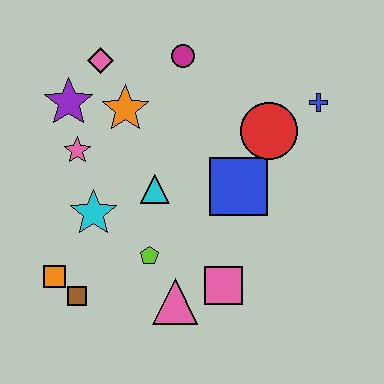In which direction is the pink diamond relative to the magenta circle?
The pink diamond is to the left of the magenta circle.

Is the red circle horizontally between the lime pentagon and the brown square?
No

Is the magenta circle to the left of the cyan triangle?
No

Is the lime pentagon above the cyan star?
No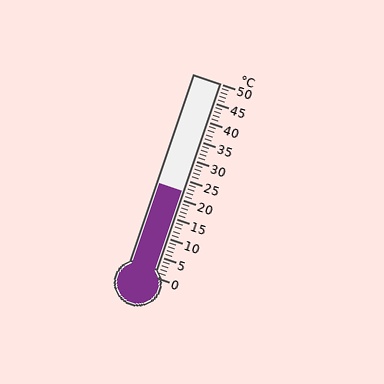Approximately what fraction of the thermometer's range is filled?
The thermometer is filled to approximately 45% of its range.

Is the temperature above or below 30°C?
The temperature is below 30°C.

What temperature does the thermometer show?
The thermometer shows approximately 22°C.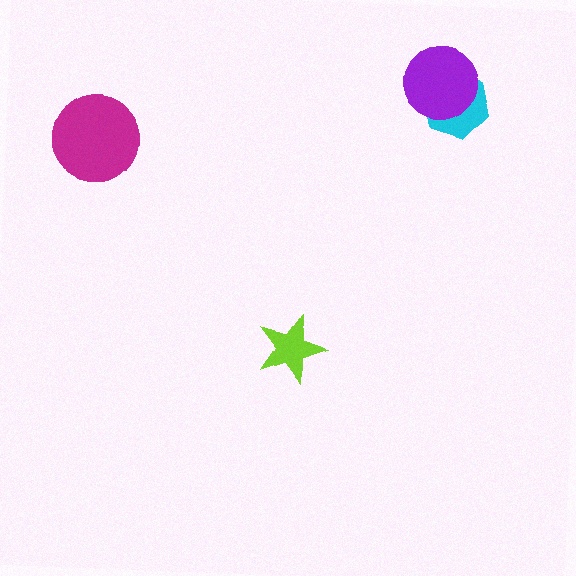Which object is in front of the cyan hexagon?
The purple circle is in front of the cyan hexagon.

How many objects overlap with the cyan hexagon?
1 object overlaps with the cyan hexagon.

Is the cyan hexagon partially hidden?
Yes, it is partially covered by another shape.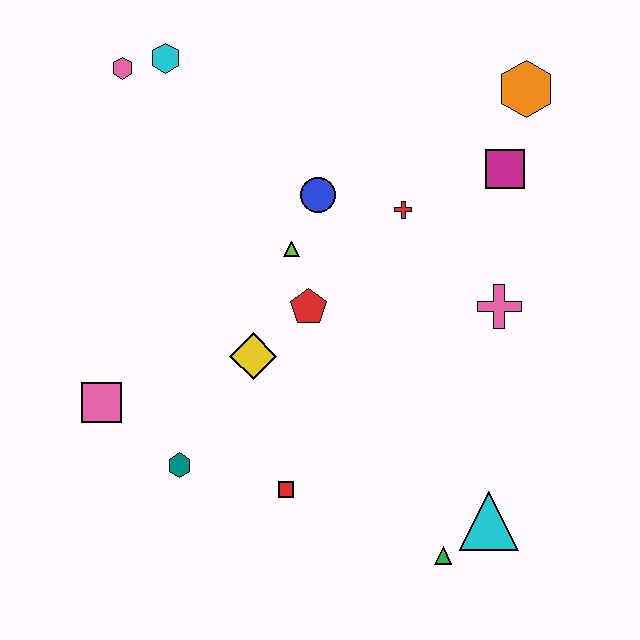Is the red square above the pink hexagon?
No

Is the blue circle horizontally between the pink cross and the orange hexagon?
No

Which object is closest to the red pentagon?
The lime triangle is closest to the red pentagon.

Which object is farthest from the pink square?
The orange hexagon is farthest from the pink square.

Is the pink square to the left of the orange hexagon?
Yes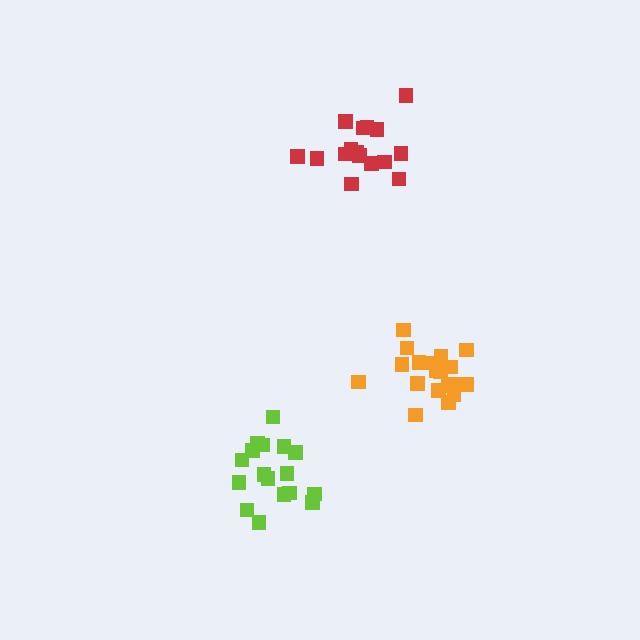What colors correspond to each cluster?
The clusters are colored: red, lime, orange.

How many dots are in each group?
Group 1: 16 dots, Group 2: 17 dots, Group 3: 20 dots (53 total).